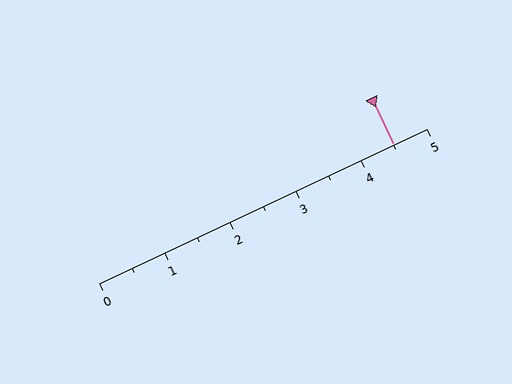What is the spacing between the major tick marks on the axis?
The major ticks are spaced 1 apart.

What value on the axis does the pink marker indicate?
The marker indicates approximately 4.5.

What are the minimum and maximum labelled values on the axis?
The axis runs from 0 to 5.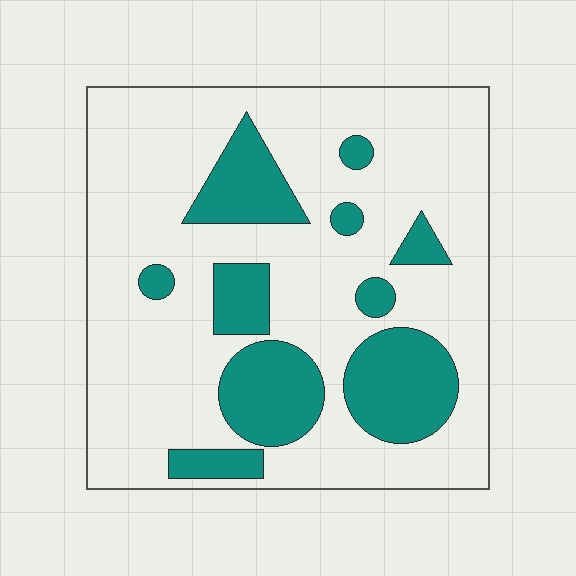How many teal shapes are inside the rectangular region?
10.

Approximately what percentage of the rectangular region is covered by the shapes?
Approximately 25%.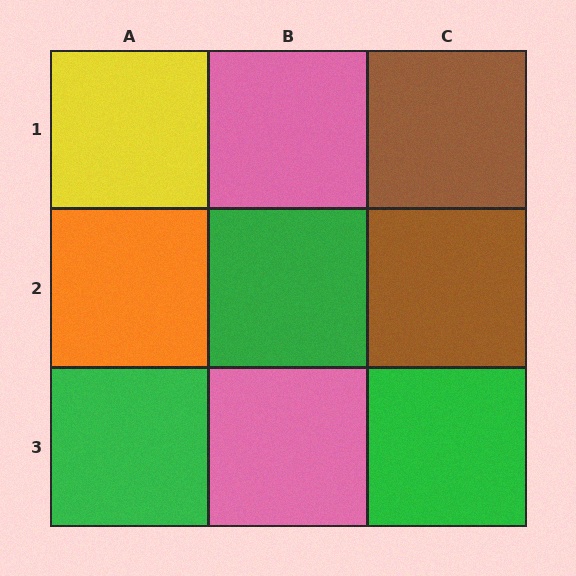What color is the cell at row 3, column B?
Pink.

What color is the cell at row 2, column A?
Orange.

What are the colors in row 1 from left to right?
Yellow, pink, brown.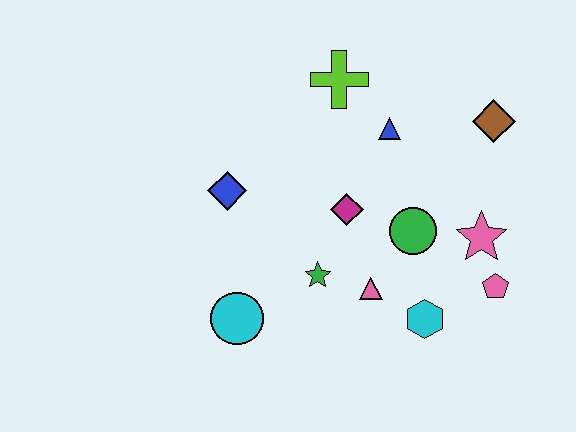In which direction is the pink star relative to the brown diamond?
The pink star is below the brown diamond.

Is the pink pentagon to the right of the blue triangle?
Yes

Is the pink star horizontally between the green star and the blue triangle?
No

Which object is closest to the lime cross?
The blue triangle is closest to the lime cross.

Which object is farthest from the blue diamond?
The pink pentagon is farthest from the blue diamond.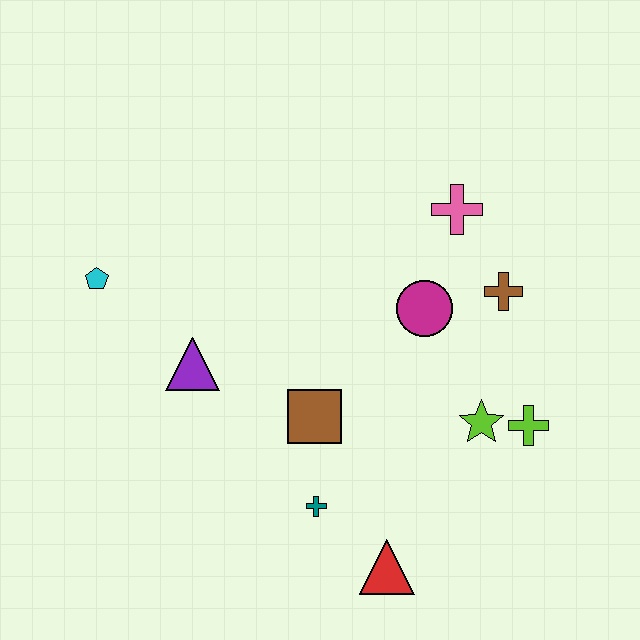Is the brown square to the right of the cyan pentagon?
Yes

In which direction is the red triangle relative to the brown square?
The red triangle is below the brown square.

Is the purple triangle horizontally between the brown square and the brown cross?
No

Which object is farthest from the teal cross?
The pink cross is farthest from the teal cross.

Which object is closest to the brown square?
The teal cross is closest to the brown square.